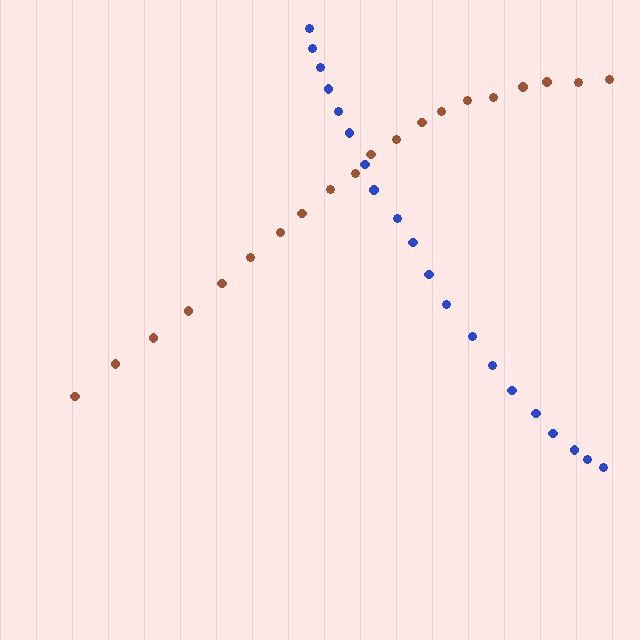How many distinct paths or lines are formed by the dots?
There are 2 distinct paths.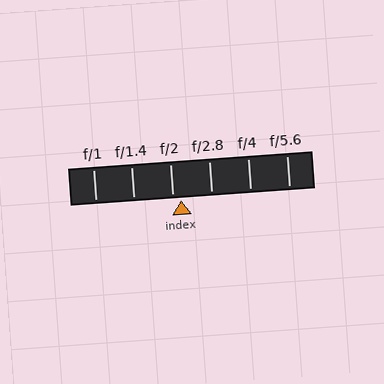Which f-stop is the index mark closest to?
The index mark is closest to f/2.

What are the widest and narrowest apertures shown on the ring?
The widest aperture shown is f/1 and the narrowest is f/5.6.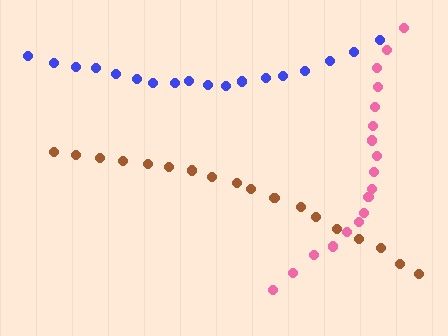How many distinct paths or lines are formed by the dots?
There are 3 distinct paths.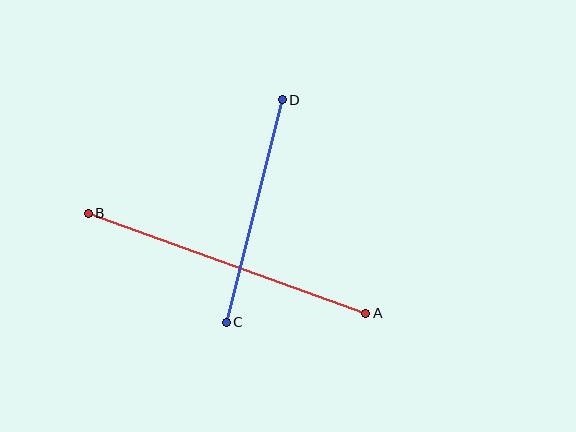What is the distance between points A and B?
The distance is approximately 295 pixels.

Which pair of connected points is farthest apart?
Points A and B are farthest apart.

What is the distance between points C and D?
The distance is approximately 229 pixels.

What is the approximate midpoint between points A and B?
The midpoint is at approximately (227, 263) pixels.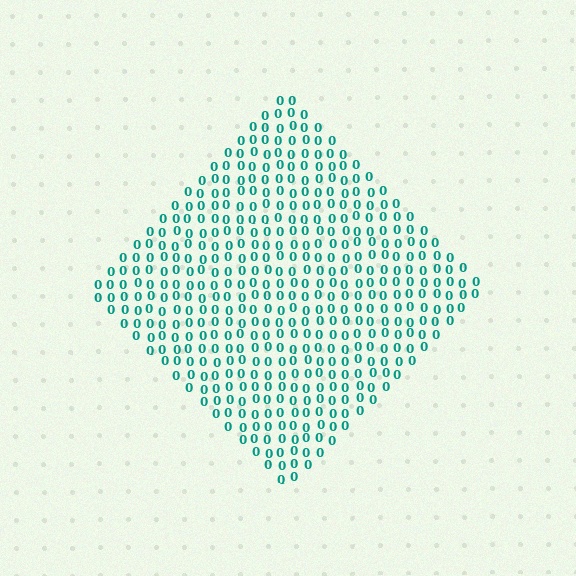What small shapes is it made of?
It is made of small digit 0's.